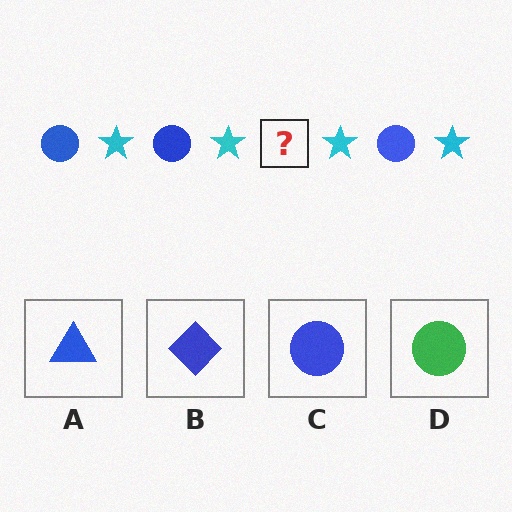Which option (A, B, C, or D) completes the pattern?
C.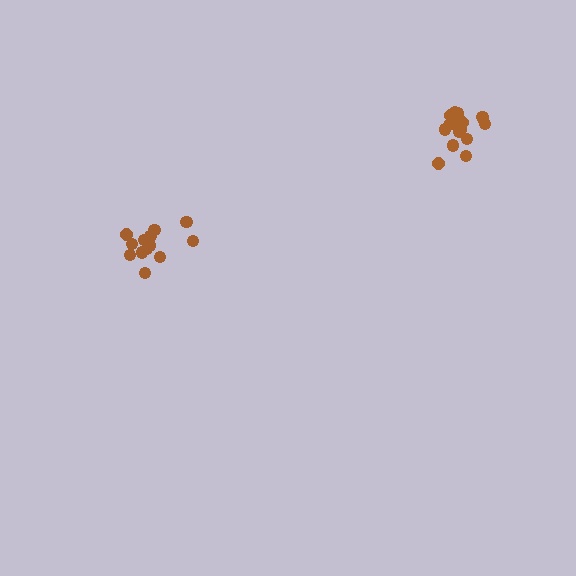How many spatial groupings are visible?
There are 2 spatial groupings.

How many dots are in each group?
Group 1: 19 dots, Group 2: 13 dots (32 total).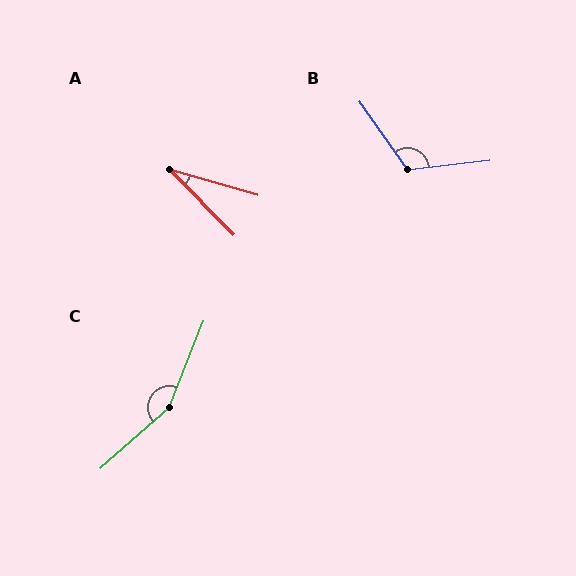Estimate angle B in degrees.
Approximately 118 degrees.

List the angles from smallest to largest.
A (30°), B (118°), C (153°).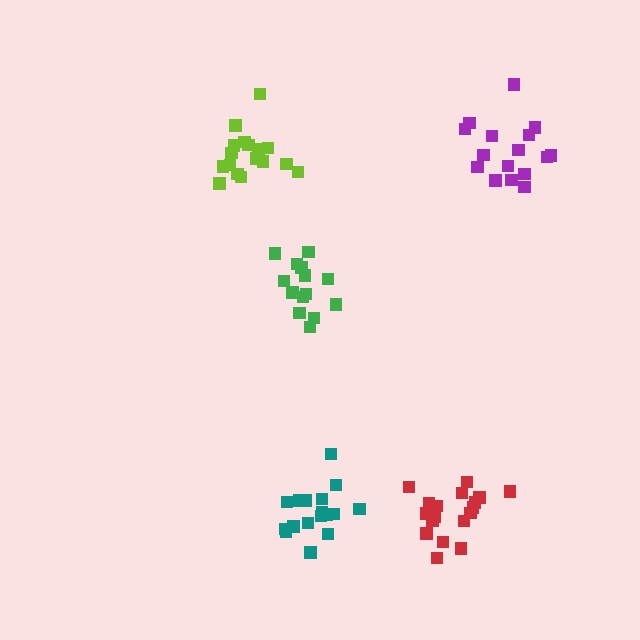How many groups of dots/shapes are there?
There are 5 groups.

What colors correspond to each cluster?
The clusters are colored: teal, purple, red, lime, green.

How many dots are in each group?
Group 1: 17 dots, Group 2: 16 dots, Group 3: 18 dots, Group 4: 17 dots, Group 5: 14 dots (82 total).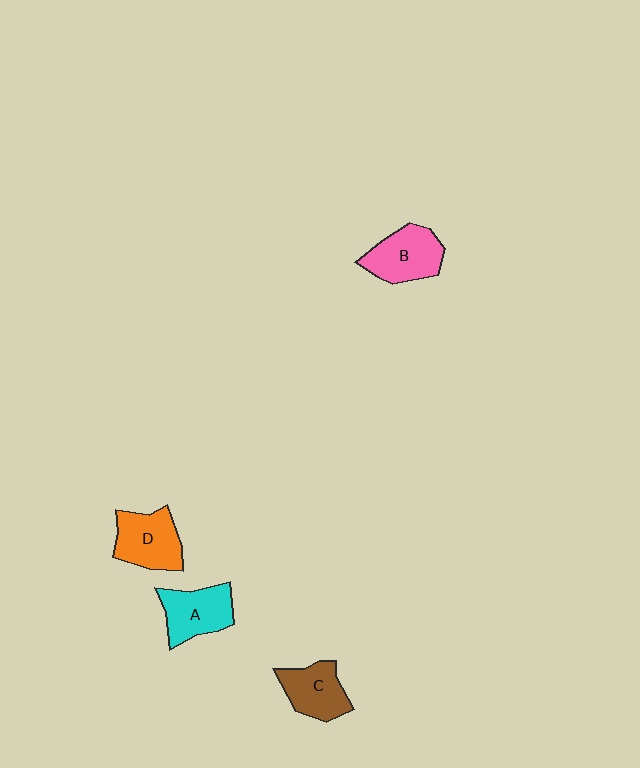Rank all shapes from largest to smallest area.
From largest to smallest: B (pink), D (orange), A (cyan), C (brown).